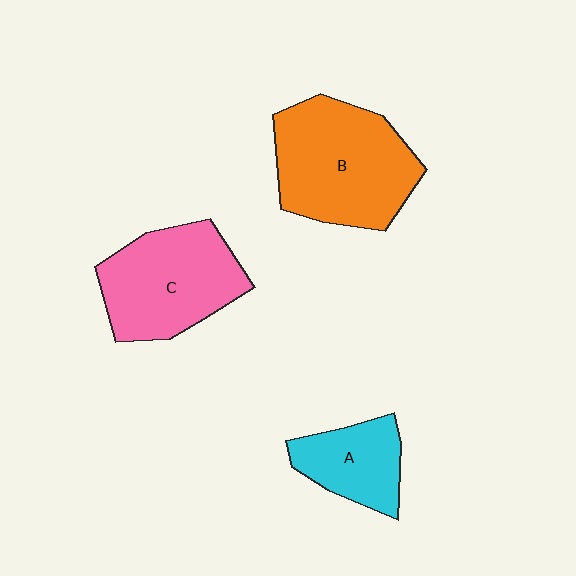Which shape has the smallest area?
Shape A (cyan).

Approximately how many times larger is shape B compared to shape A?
Approximately 2.0 times.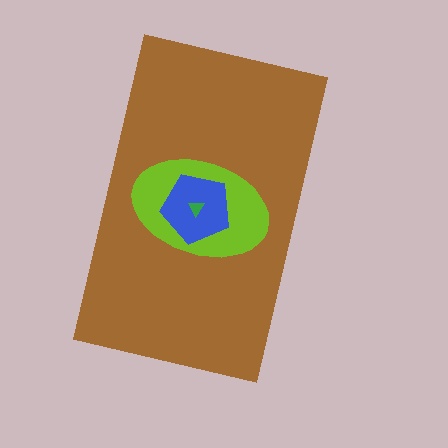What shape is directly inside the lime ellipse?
The blue pentagon.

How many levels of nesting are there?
4.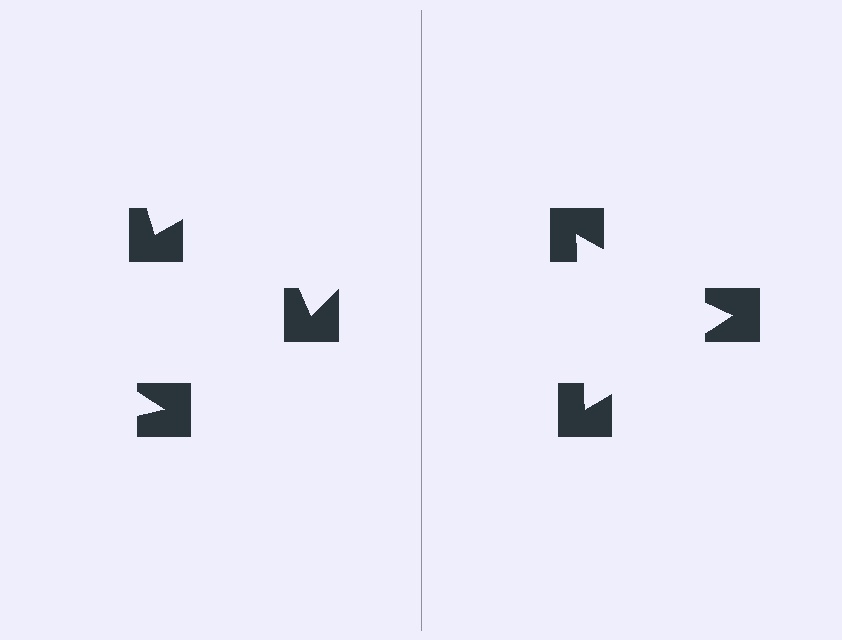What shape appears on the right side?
An illusory triangle.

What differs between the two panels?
The notched squares are positioned identically on both sides; only the wedge orientations differ. On the right they align to a triangle; on the left they are misaligned.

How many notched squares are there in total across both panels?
6 — 3 on each side.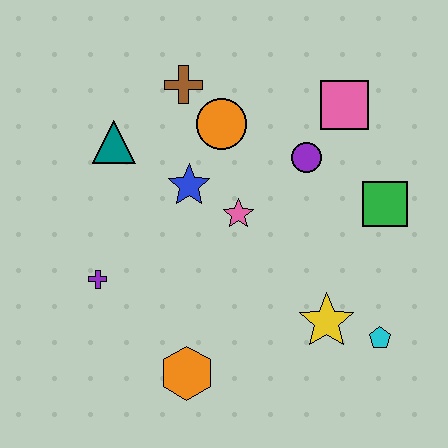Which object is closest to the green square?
The purple circle is closest to the green square.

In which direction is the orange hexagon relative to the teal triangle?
The orange hexagon is below the teal triangle.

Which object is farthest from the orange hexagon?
The pink square is farthest from the orange hexagon.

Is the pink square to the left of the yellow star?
No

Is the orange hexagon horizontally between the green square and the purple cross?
Yes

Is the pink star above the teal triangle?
No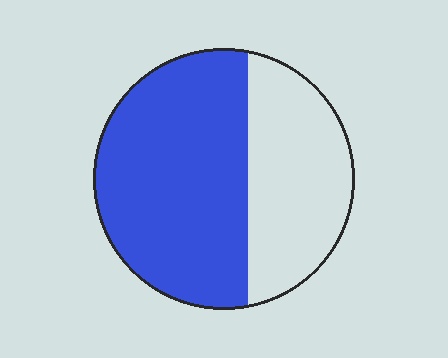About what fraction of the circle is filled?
About five eighths (5/8).